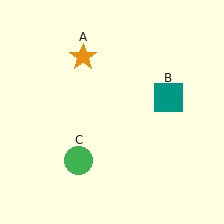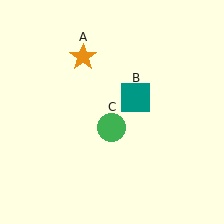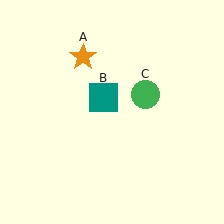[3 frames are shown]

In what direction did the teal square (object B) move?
The teal square (object B) moved left.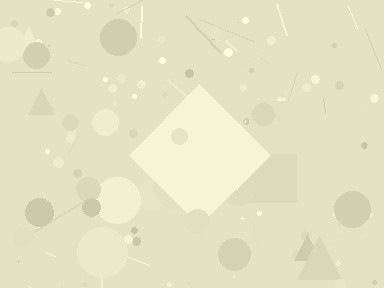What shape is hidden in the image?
A diamond is hidden in the image.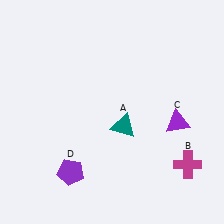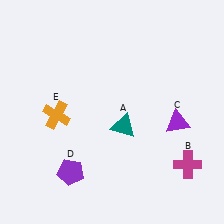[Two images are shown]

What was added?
An orange cross (E) was added in Image 2.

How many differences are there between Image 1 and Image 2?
There is 1 difference between the two images.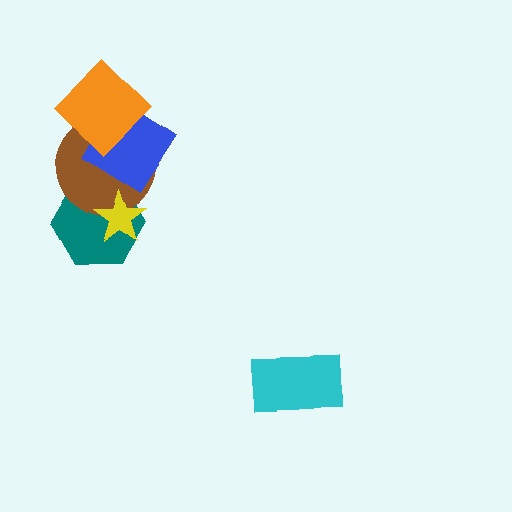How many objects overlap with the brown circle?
4 objects overlap with the brown circle.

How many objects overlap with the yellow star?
2 objects overlap with the yellow star.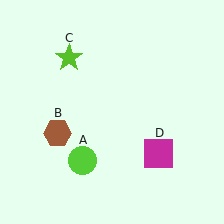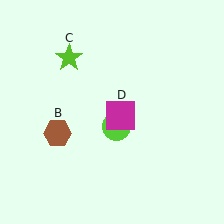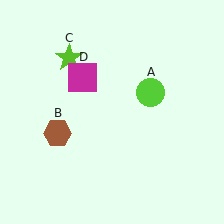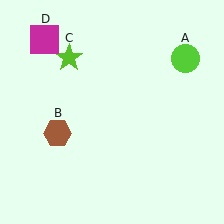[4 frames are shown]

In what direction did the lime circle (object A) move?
The lime circle (object A) moved up and to the right.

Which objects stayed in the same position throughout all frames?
Brown hexagon (object B) and lime star (object C) remained stationary.